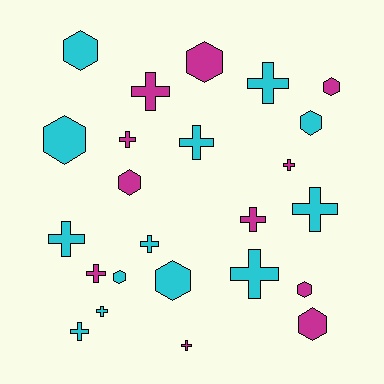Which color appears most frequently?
Cyan, with 13 objects.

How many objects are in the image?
There are 24 objects.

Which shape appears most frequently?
Cross, with 14 objects.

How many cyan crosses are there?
There are 8 cyan crosses.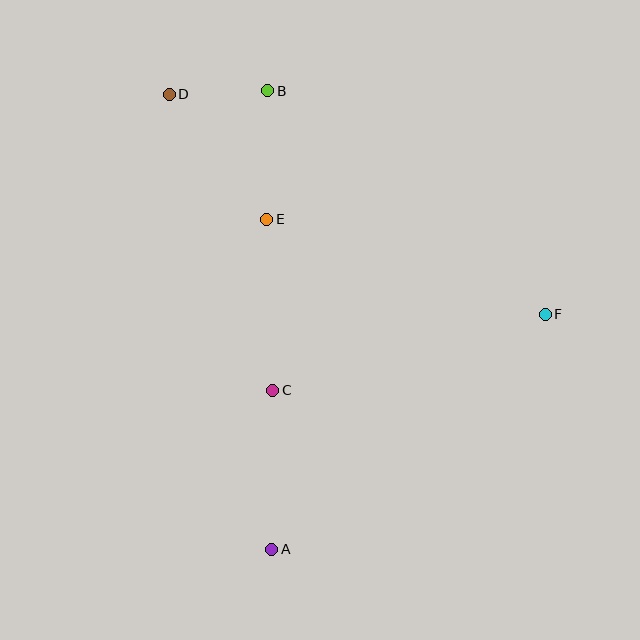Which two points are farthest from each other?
Points A and D are farthest from each other.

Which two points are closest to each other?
Points B and D are closest to each other.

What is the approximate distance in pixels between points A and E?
The distance between A and E is approximately 330 pixels.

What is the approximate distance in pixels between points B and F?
The distance between B and F is approximately 356 pixels.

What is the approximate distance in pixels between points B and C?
The distance between B and C is approximately 300 pixels.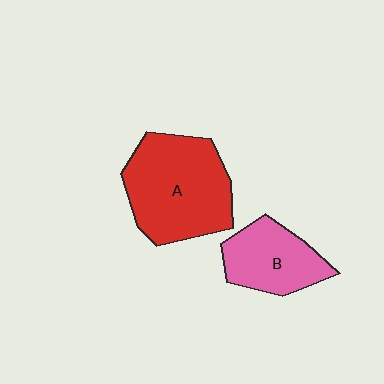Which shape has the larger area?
Shape A (red).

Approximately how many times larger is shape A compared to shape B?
Approximately 1.7 times.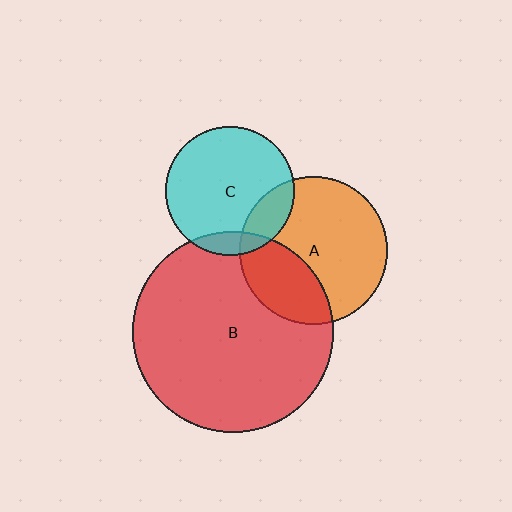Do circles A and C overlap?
Yes.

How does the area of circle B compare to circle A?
Approximately 1.9 times.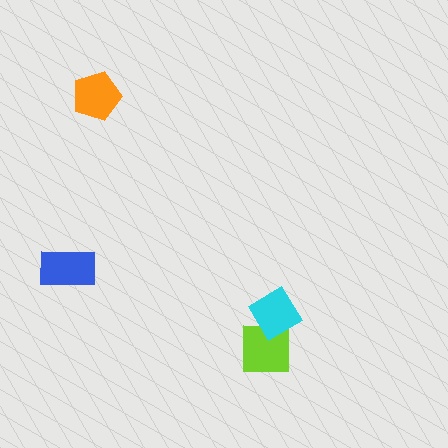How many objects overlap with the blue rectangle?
0 objects overlap with the blue rectangle.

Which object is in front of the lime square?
The cyan diamond is in front of the lime square.